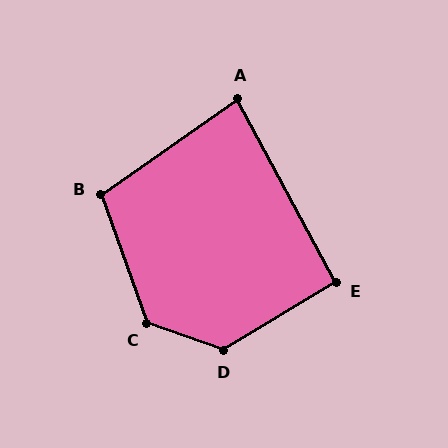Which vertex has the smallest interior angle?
A, at approximately 83 degrees.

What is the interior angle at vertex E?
Approximately 93 degrees (approximately right).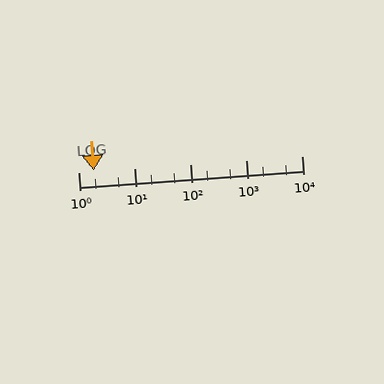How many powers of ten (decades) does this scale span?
The scale spans 4 decades, from 1 to 10000.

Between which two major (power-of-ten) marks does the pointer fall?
The pointer is between 1 and 10.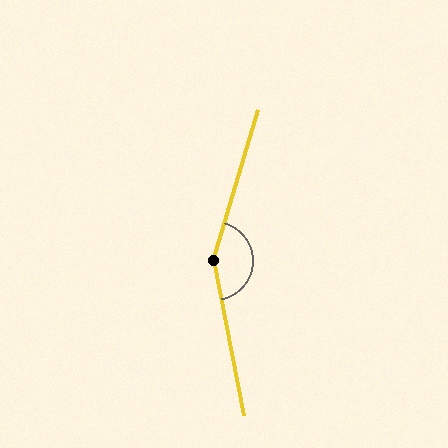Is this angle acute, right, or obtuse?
It is obtuse.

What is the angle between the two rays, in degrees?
Approximately 153 degrees.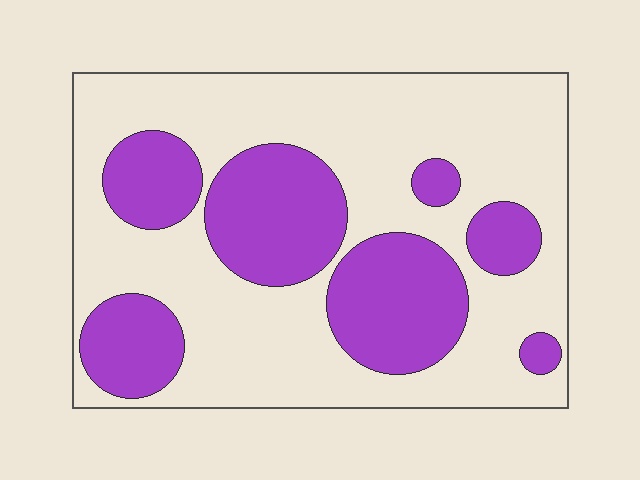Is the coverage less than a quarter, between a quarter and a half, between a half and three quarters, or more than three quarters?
Between a quarter and a half.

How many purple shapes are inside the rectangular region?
7.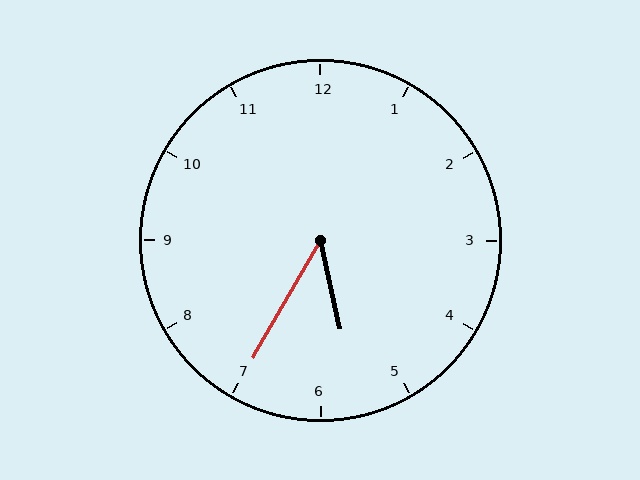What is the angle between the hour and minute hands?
Approximately 42 degrees.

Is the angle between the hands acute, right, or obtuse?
It is acute.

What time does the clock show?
5:35.